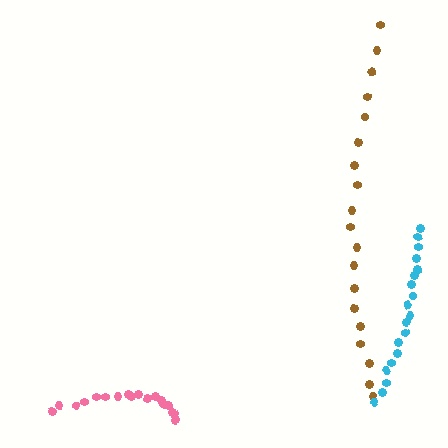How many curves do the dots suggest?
There are 3 distinct paths.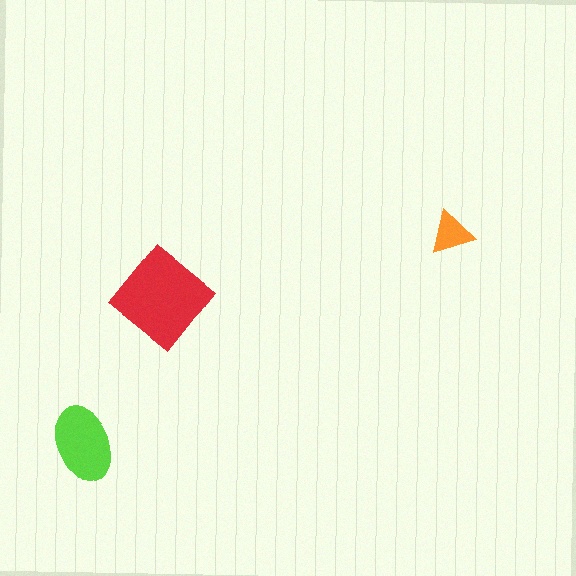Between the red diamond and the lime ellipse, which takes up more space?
The red diamond.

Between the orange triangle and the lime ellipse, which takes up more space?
The lime ellipse.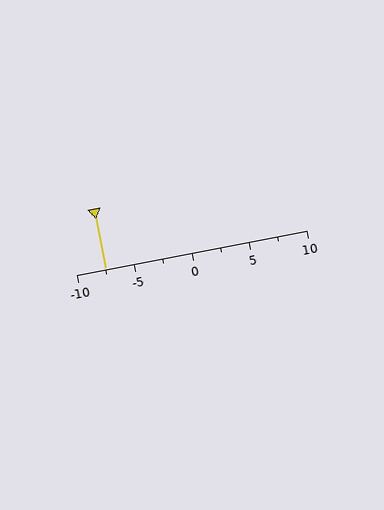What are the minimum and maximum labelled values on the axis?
The axis runs from -10 to 10.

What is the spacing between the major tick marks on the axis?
The major ticks are spaced 5 apart.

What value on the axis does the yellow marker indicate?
The marker indicates approximately -7.5.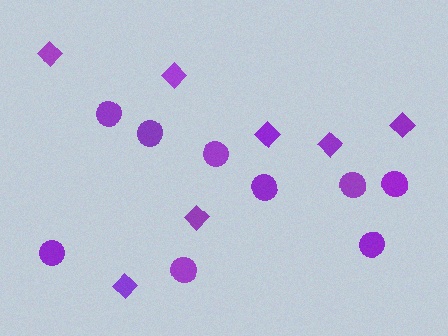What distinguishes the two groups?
There are 2 groups: one group of diamonds (7) and one group of circles (9).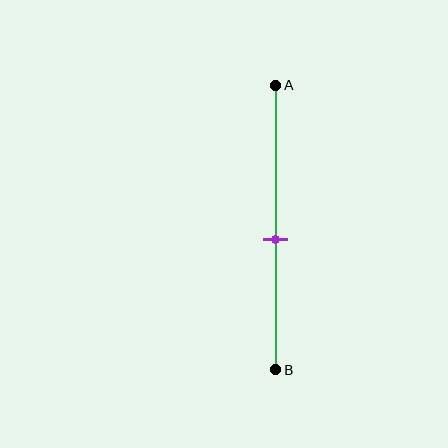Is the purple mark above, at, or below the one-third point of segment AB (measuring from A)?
The purple mark is below the one-third point of segment AB.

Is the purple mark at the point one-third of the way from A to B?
No, the mark is at about 55% from A, not at the 33% one-third point.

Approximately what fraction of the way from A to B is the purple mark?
The purple mark is approximately 55% of the way from A to B.